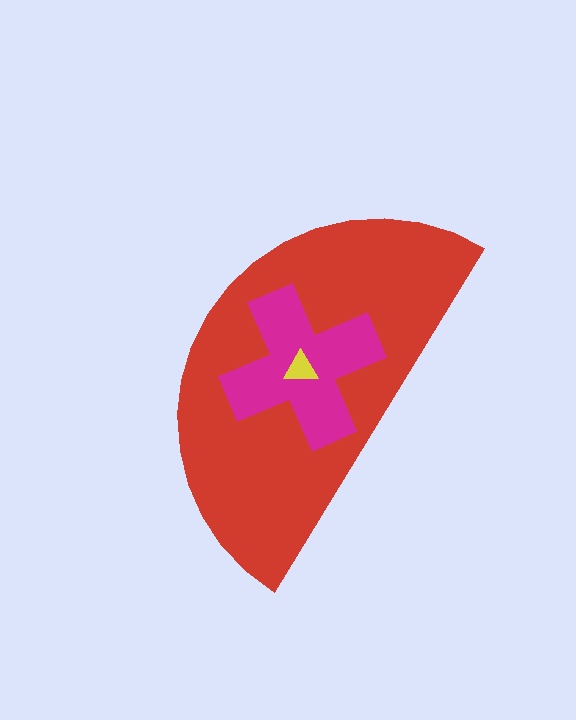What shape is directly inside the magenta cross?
The yellow triangle.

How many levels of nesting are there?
3.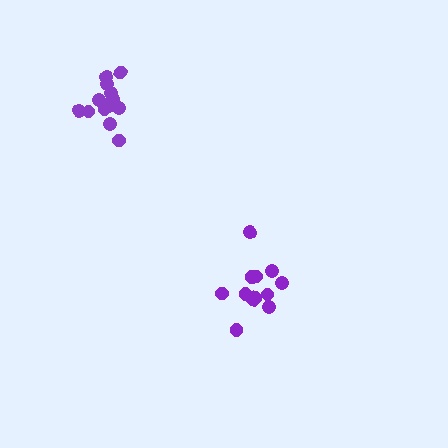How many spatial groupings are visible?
There are 2 spatial groupings.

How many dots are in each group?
Group 1: 14 dots, Group 2: 12 dots (26 total).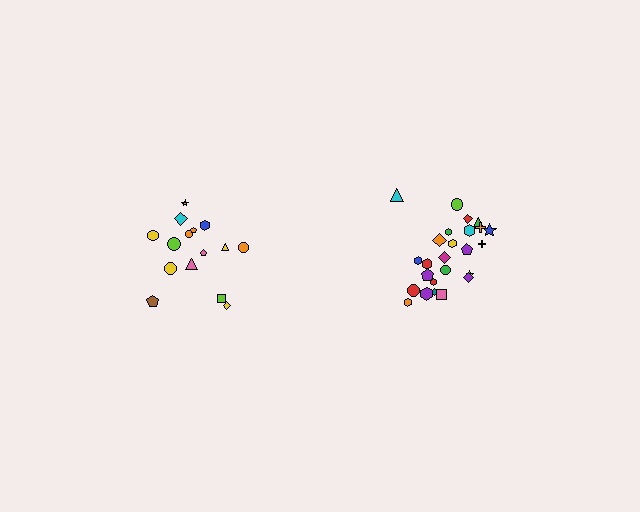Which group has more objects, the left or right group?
The right group.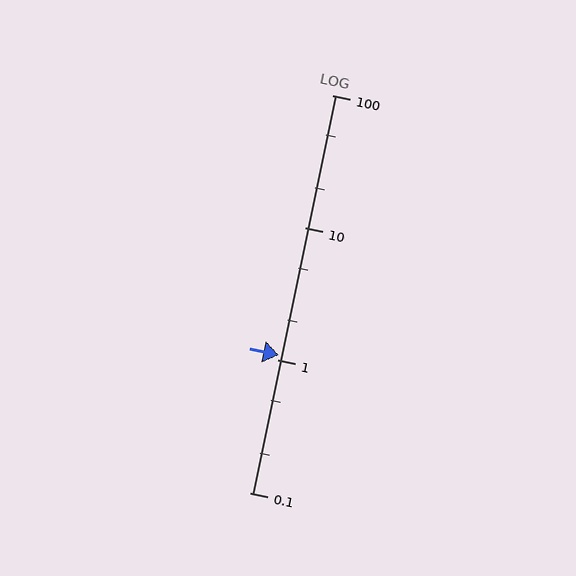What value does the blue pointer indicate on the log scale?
The pointer indicates approximately 1.1.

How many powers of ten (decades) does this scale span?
The scale spans 3 decades, from 0.1 to 100.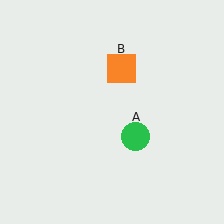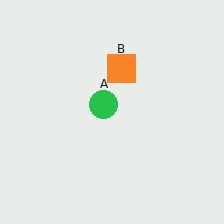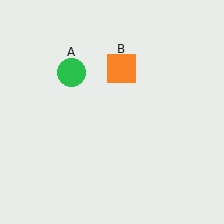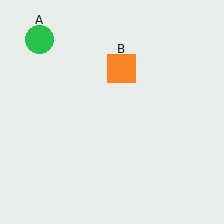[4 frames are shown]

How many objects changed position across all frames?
1 object changed position: green circle (object A).